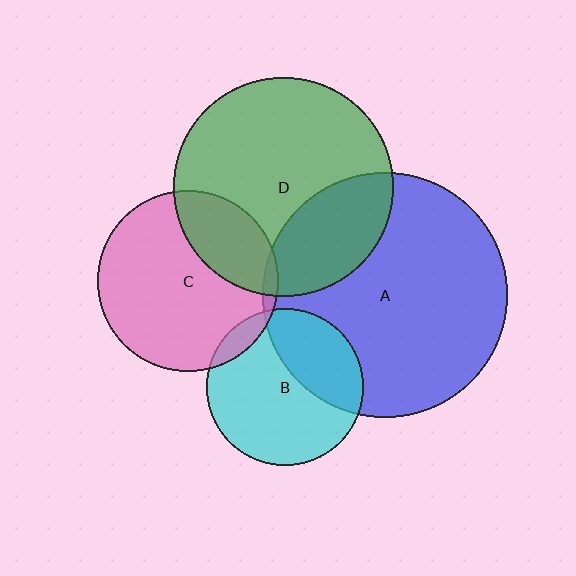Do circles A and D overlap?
Yes.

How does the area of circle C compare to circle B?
Approximately 1.3 times.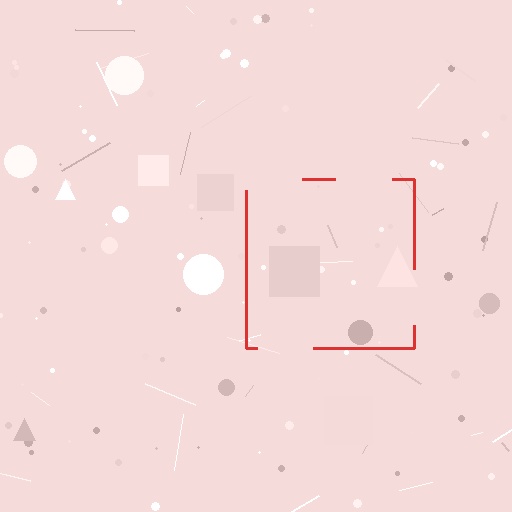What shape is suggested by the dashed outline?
The dashed outline suggests a square.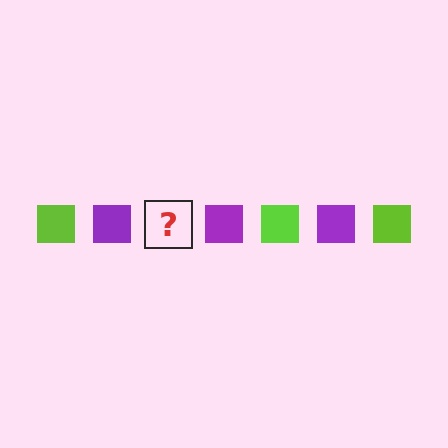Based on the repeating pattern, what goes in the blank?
The blank should be a lime square.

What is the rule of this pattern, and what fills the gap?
The rule is that the pattern cycles through lime, purple squares. The gap should be filled with a lime square.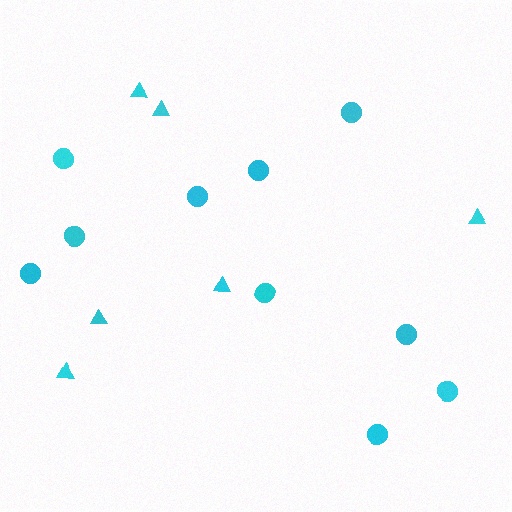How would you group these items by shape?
There are 2 groups: one group of triangles (6) and one group of circles (10).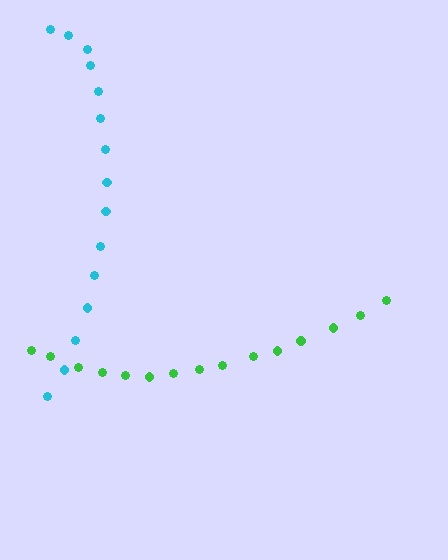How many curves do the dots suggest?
There are 2 distinct paths.